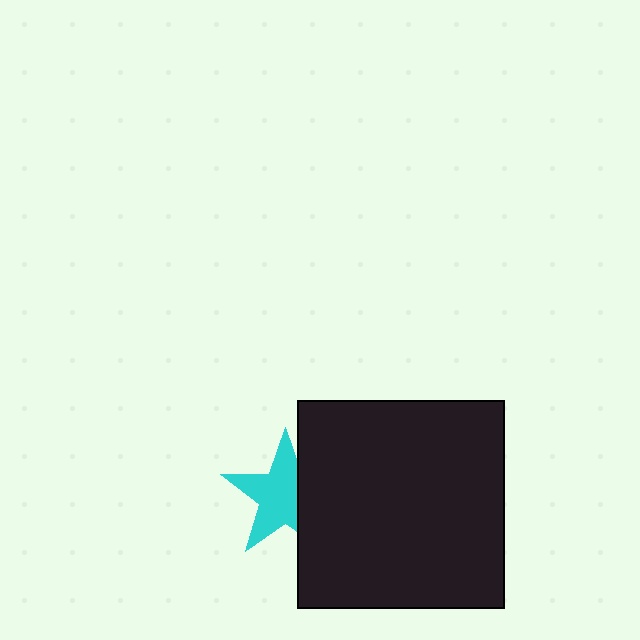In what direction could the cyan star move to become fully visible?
The cyan star could move left. That would shift it out from behind the black square entirely.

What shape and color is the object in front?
The object in front is a black square.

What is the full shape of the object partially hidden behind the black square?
The partially hidden object is a cyan star.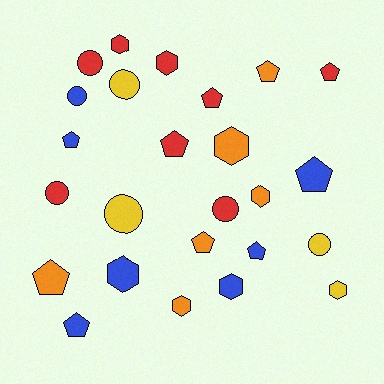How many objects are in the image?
There are 25 objects.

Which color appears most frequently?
Red, with 8 objects.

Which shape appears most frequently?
Pentagon, with 10 objects.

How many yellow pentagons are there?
There are no yellow pentagons.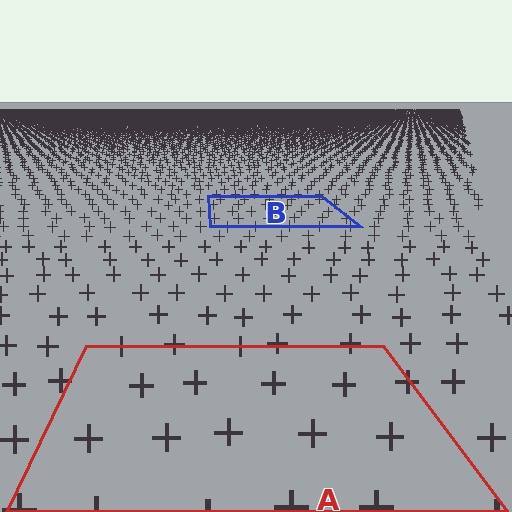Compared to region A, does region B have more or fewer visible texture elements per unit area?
Region B has more texture elements per unit area — they are packed more densely because it is farther away.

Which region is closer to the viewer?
Region A is closer. The texture elements there are larger and more spread out.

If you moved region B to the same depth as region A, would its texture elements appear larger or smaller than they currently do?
They would appear larger. At a closer depth, the same texture elements are projected at a bigger on-screen size.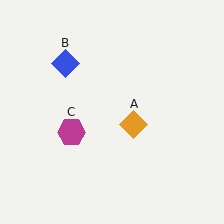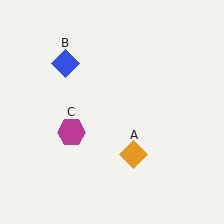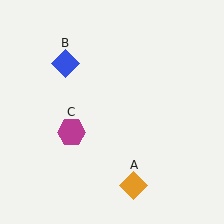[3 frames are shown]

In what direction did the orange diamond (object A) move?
The orange diamond (object A) moved down.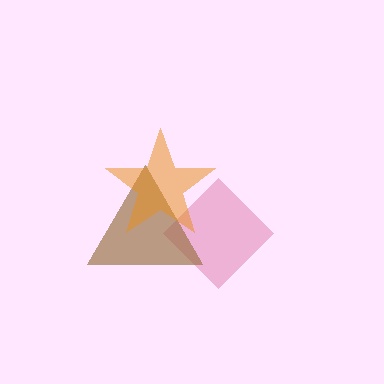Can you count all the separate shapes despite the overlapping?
Yes, there are 3 separate shapes.